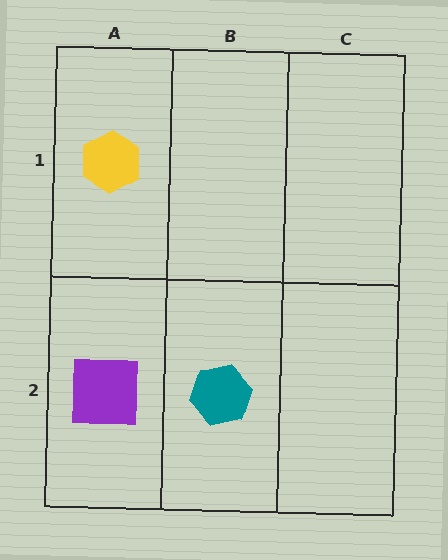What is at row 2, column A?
A purple square.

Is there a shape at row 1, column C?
No, that cell is empty.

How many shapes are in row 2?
2 shapes.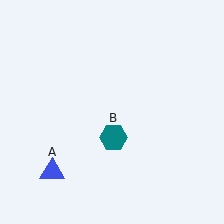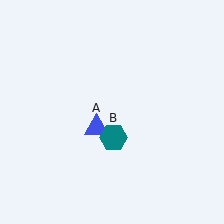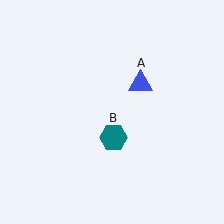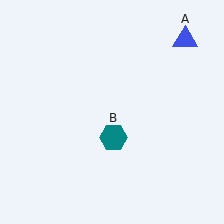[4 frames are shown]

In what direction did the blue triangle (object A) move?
The blue triangle (object A) moved up and to the right.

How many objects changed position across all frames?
1 object changed position: blue triangle (object A).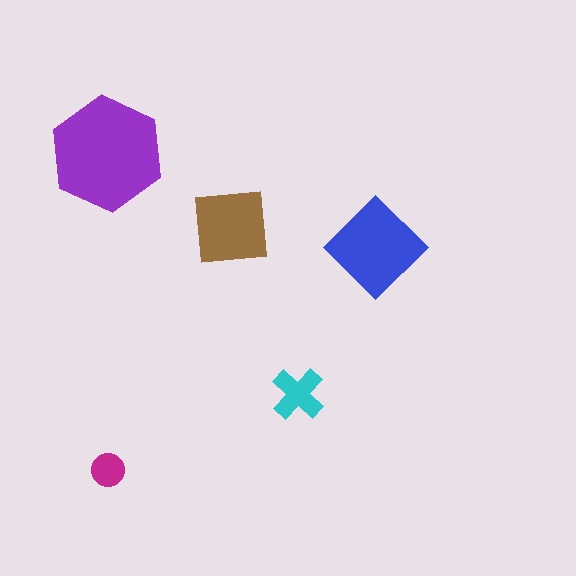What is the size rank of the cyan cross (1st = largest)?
4th.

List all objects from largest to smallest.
The purple hexagon, the blue diamond, the brown square, the cyan cross, the magenta circle.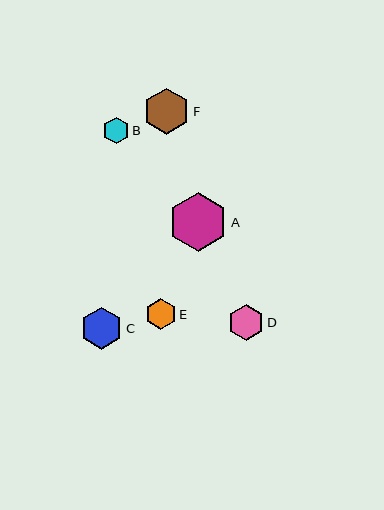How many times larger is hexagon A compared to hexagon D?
Hexagon A is approximately 1.6 times the size of hexagon D.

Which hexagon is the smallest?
Hexagon B is the smallest with a size of approximately 27 pixels.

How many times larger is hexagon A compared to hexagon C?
Hexagon A is approximately 1.4 times the size of hexagon C.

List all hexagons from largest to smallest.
From largest to smallest: A, F, C, D, E, B.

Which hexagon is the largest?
Hexagon A is the largest with a size of approximately 59 pixels.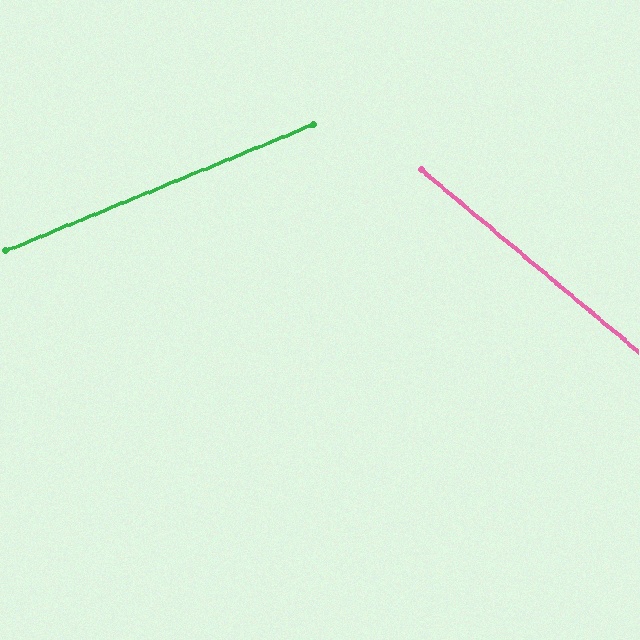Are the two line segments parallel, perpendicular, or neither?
Neither parallel nor perpendicular — they differ by about 62°.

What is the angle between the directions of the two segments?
Approximately 62 degrees.